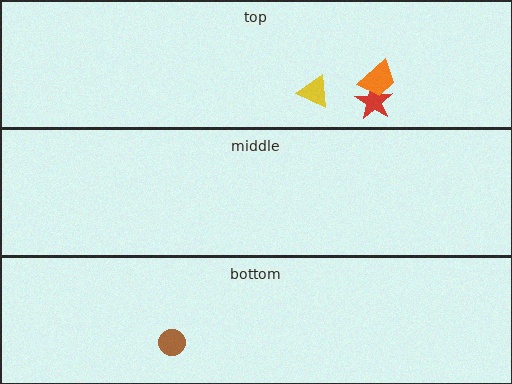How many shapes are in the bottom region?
1.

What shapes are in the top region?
The yellow triangle, the red star, the orange trapezoid.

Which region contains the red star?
The top region.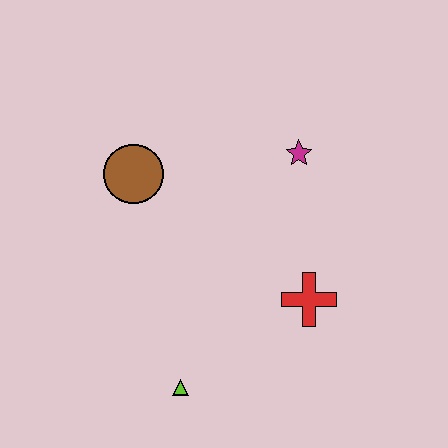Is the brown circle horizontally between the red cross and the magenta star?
No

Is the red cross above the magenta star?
No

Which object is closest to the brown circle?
The magenta star is closest to the brown circle.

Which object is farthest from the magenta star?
The lime triangle is farthest from the magenta star.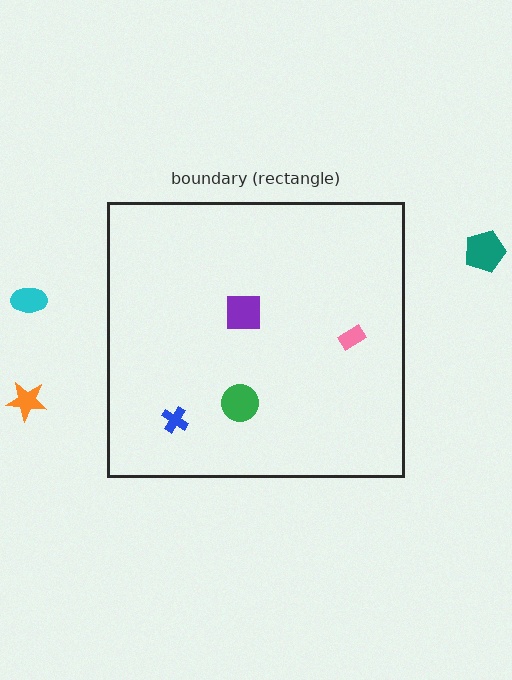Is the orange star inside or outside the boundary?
Outside.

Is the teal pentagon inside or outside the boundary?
Outside.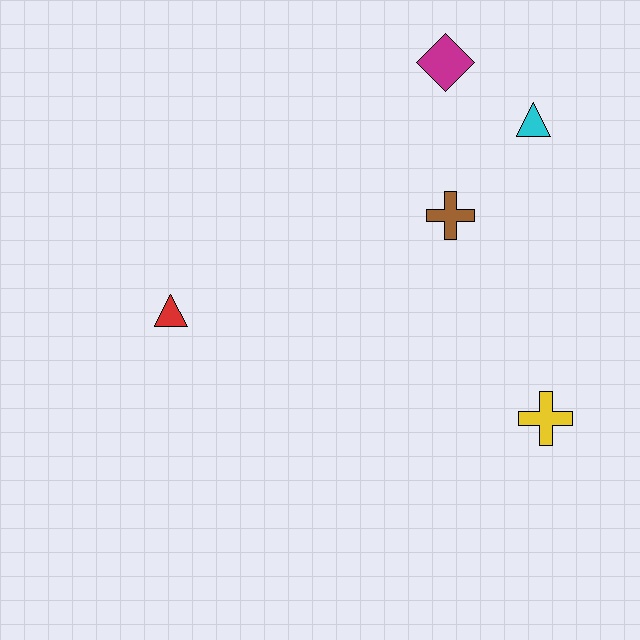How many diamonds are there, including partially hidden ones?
There is 1 diamond.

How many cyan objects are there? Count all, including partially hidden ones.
There is 1 cyan object.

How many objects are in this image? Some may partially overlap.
There are 5 objects.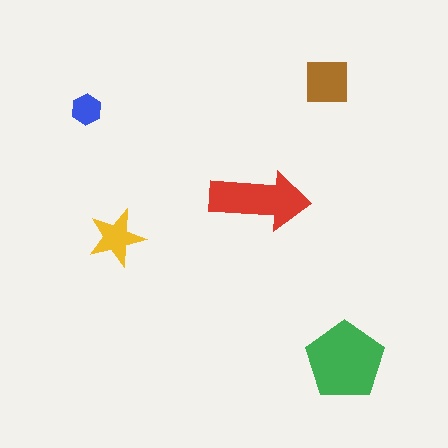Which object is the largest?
The green pentagon.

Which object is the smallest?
The blue hexagon.